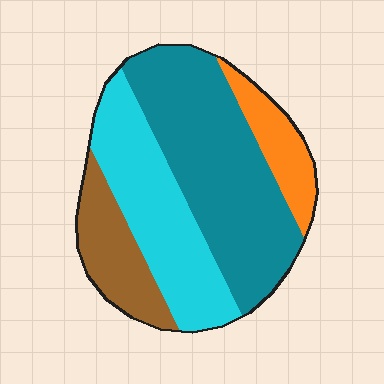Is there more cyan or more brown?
Cyan.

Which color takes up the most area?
Teal, at roughly 45%.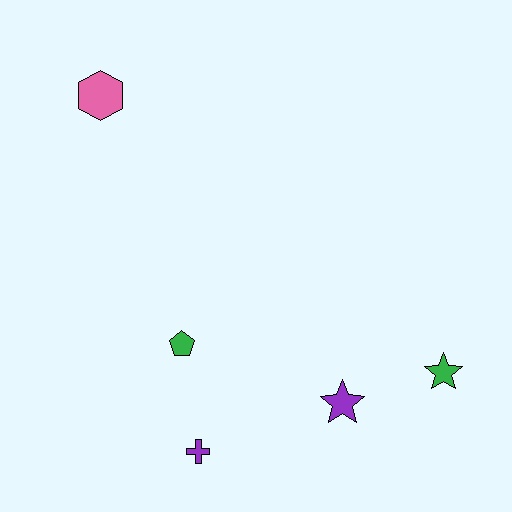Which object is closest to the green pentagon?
The purple cross is closest to the green pentagon.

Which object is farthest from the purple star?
The pink hexagon is farthest from the purple star.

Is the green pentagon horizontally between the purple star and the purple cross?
No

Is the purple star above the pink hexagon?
No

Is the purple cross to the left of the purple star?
Yes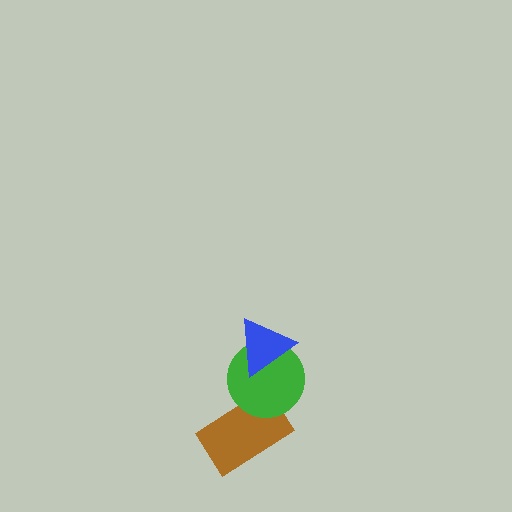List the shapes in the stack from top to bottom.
From top to bottom: the blue triangle, the green circle, the brown rectangle.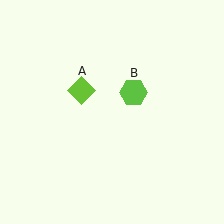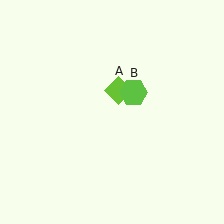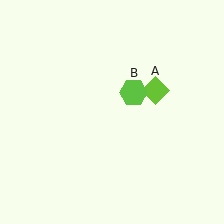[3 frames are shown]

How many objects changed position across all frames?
1 object changed position: lime diamond (object A).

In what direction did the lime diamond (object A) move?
The lime diamond (object A) moved right.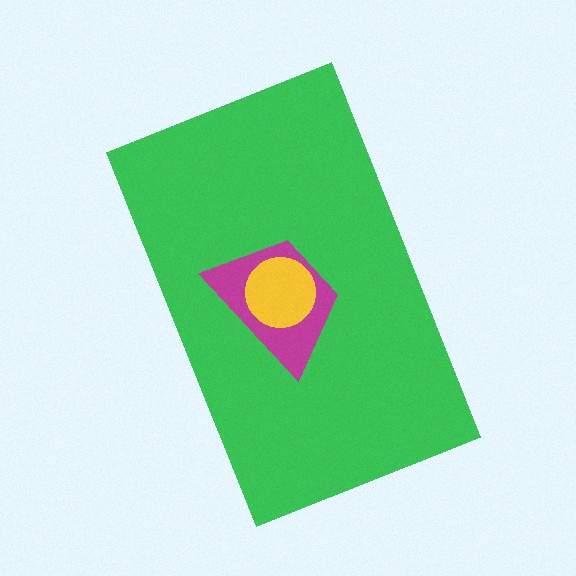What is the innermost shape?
The yellow circle.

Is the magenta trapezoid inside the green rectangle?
Yes.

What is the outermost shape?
The green rectangle.